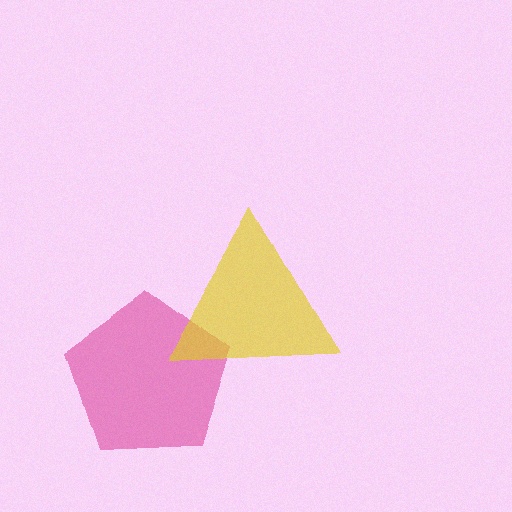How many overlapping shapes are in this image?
There are 2 overlapping shapes in the image.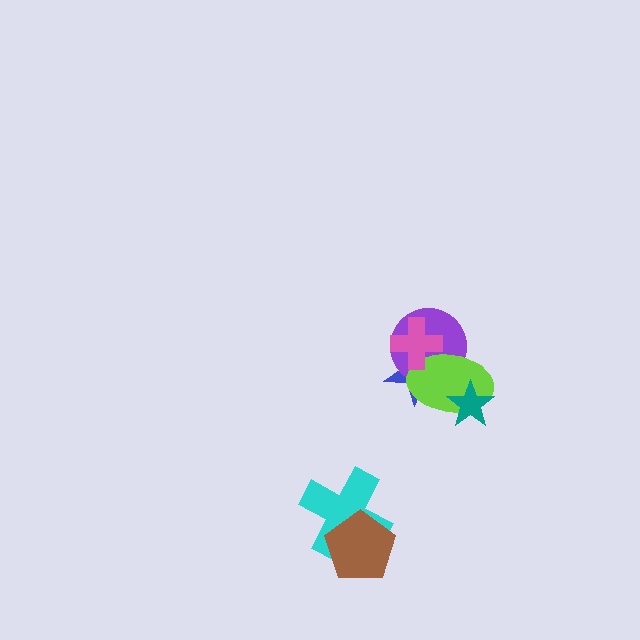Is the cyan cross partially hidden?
Yes, it is partially covered by another shape.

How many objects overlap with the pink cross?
3 objects overlap with the pink cross.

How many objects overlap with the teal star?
1 object overlaps with the teal star.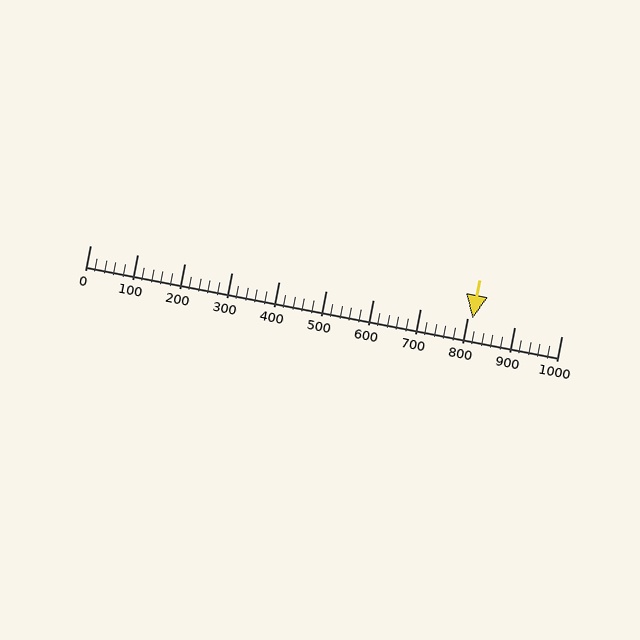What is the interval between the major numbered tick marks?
The major tick marks are spaced 100 units apart.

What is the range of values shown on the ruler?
The ruler shows values from 0 to 1000.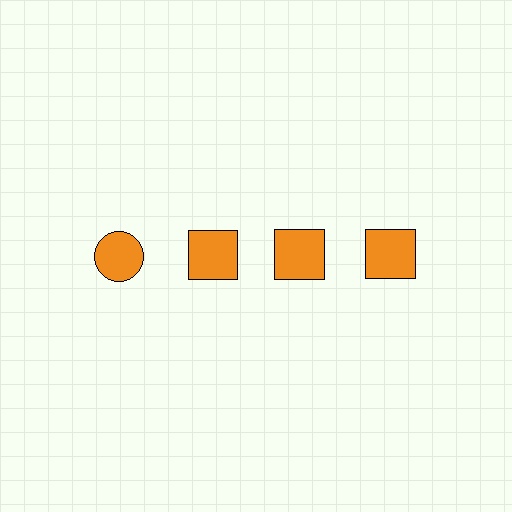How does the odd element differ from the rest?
It has a different shape: circle instead of square.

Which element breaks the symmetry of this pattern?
The orange circle in the top row, leftmost column breaks the symmetry. All other shapes are orange squares.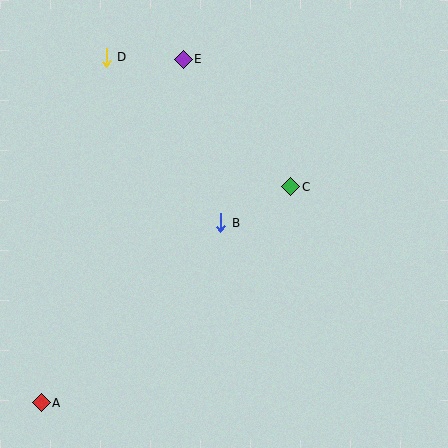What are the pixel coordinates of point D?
Point D is at (106, 57).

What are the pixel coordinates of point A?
Point A is at (41, 403).